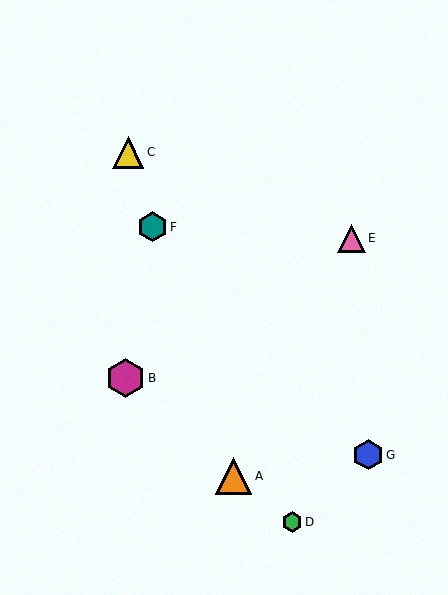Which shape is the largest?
The magenta hexagon (labeled B) is the largest.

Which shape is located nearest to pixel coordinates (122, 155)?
The yellow triangle (labeled C) at (128, 152) is nearest to that location.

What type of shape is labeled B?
Shape B is a magenta hexagon.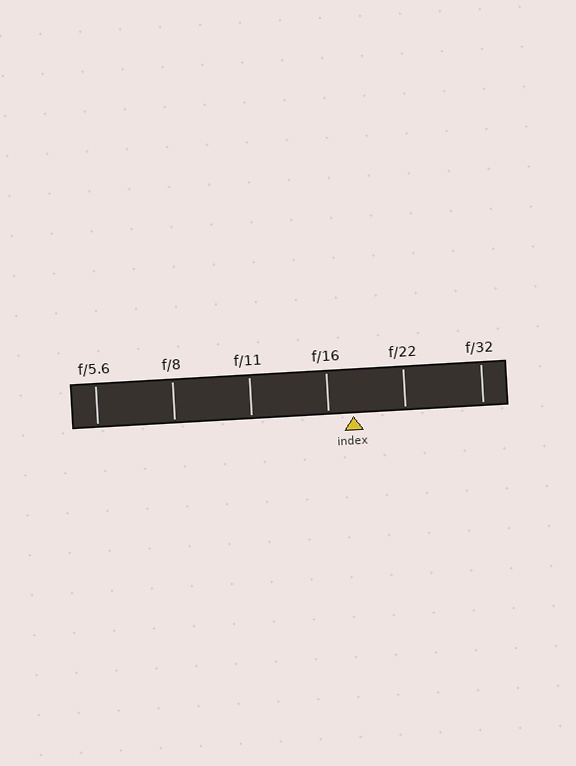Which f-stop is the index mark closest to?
The index mark is closest to f/16.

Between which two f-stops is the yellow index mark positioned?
The index mark is between f/16 and f/22.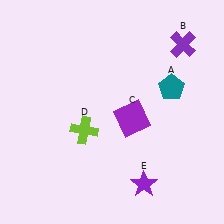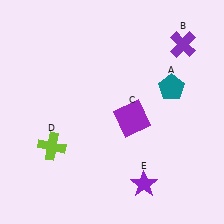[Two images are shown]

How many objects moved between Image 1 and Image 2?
1 object moved between the two images.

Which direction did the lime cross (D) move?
The lime cross (D) moved left.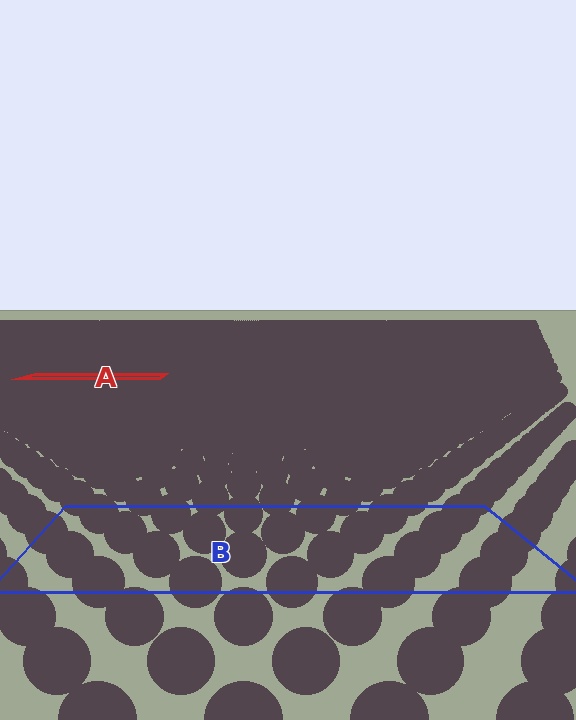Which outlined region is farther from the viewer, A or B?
Region A is farther from the viewer — the texture elements inside it appear smaller and more densely packed.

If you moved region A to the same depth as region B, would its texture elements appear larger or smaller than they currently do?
They would appear larger. At a closer depth, the same texture elements are projected at a bigger on-screen size.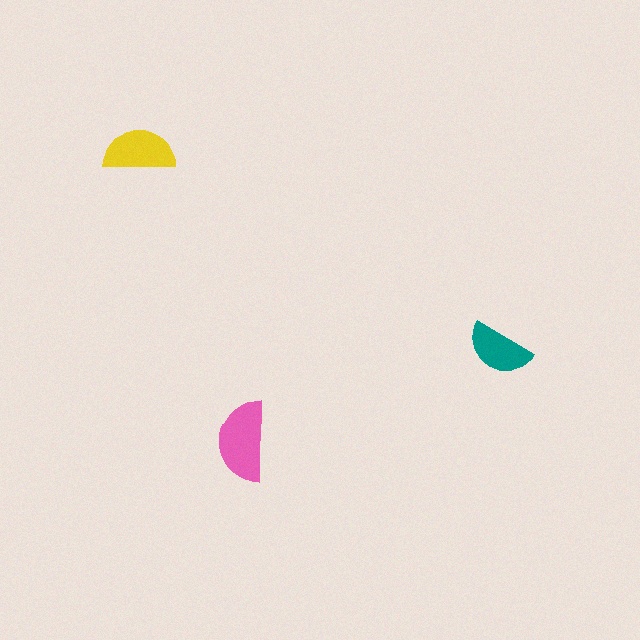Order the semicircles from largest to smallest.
the pink one, the yellow one, the teal one.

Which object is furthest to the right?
The teal semicircle is rightmost.